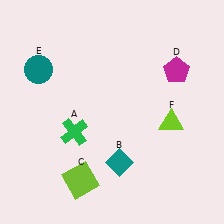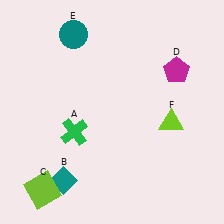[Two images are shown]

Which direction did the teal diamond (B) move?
The teal diamond (B) moved left.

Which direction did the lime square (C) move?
The lime square (C) moved left.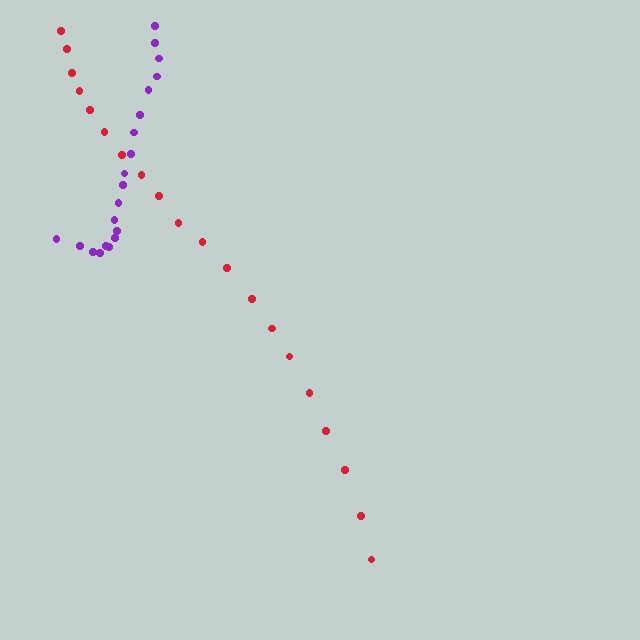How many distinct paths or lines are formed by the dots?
There are 2 distinct paths.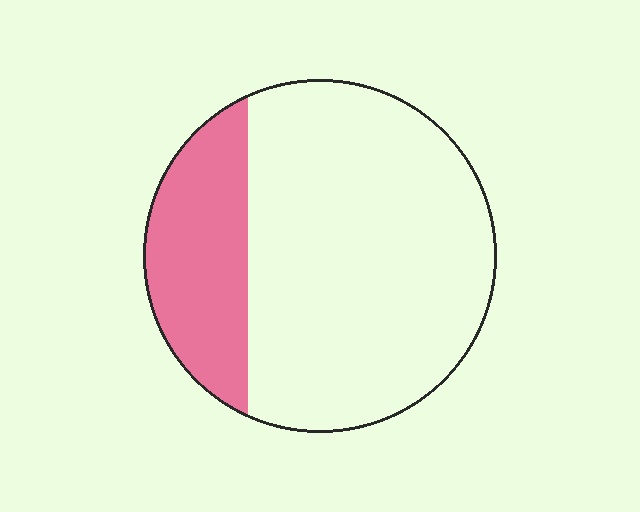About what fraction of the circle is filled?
About one quarter (1/4).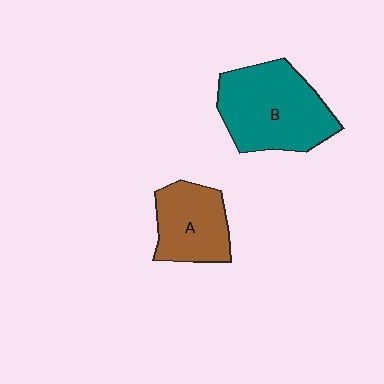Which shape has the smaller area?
Shape A (brown).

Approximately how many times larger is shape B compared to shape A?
Approximately 1.6 times.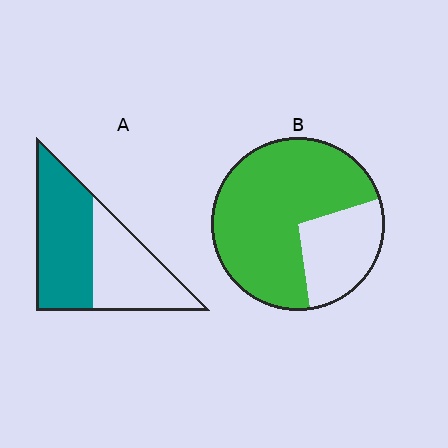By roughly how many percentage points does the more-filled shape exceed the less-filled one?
By roughly 20 percentage points (B over A).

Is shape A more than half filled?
Yes.